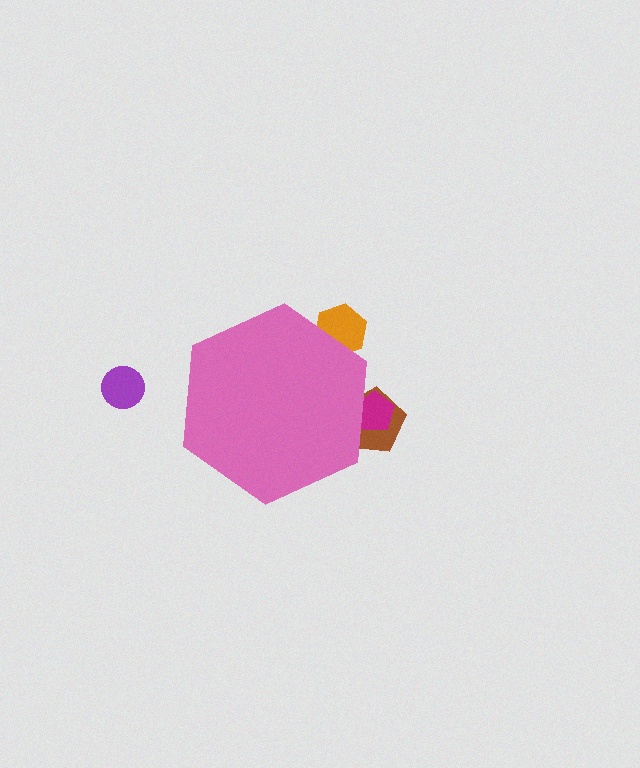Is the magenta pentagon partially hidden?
Yes, the magenta pentagon is partially hidden behind the pink hexagon.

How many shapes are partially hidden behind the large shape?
3 shapes are partially hidden.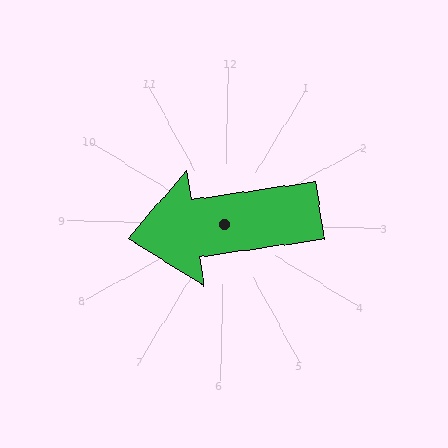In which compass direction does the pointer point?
West.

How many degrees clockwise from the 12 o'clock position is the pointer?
Approximately 260 degrees.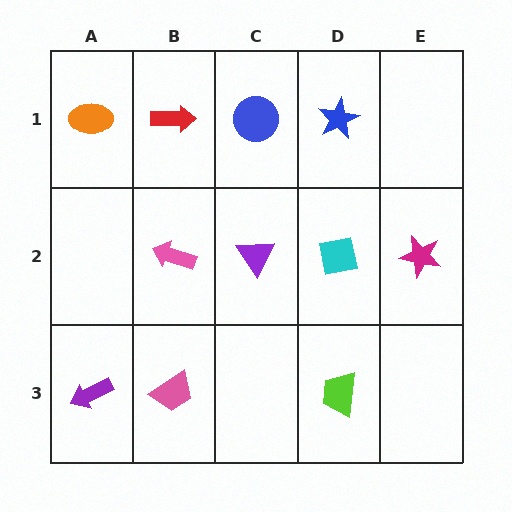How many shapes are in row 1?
4 shapes.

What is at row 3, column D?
A lime trapezoid.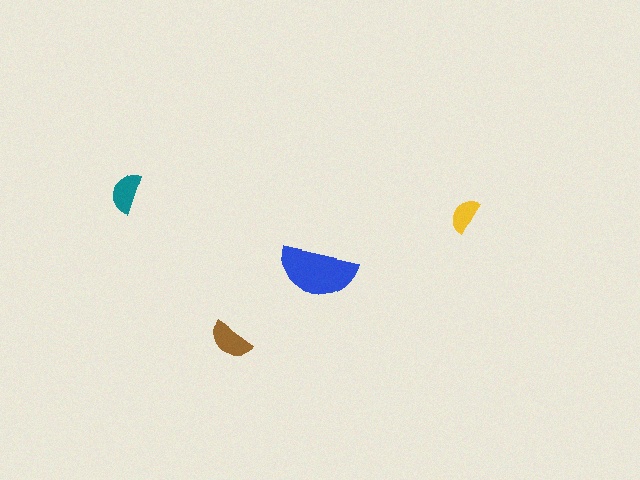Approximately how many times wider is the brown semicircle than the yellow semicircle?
About 1.5 times wider.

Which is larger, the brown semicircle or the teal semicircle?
The brown one.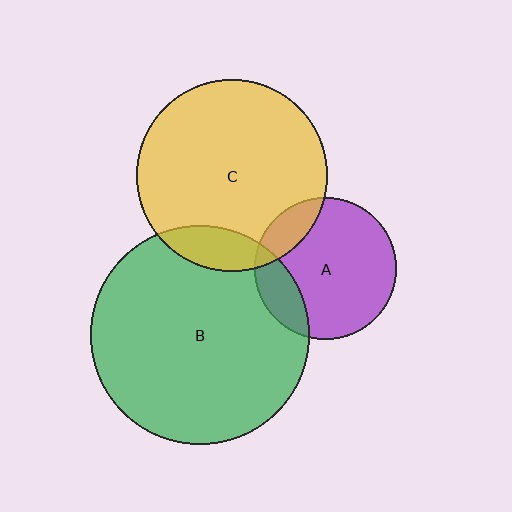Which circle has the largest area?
Circle B (green).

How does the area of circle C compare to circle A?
Approximately 1.8 times.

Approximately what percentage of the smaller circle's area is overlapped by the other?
Approximately 10%.